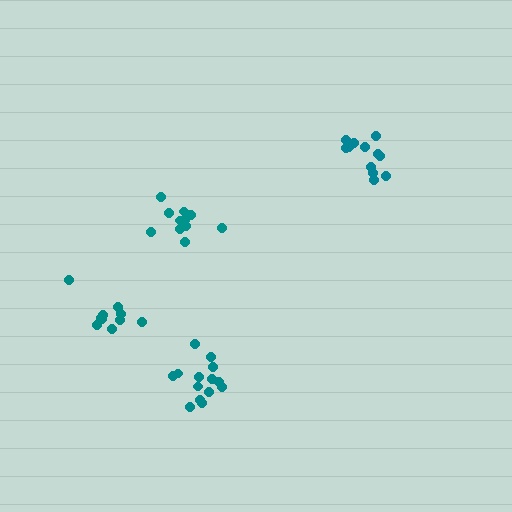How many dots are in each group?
Group 1: 12 dots, Group 2: 14 dots, Group 3: 11 dots, Group 4: 10 dots (47 total).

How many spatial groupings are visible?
There are 4 spatial groupings.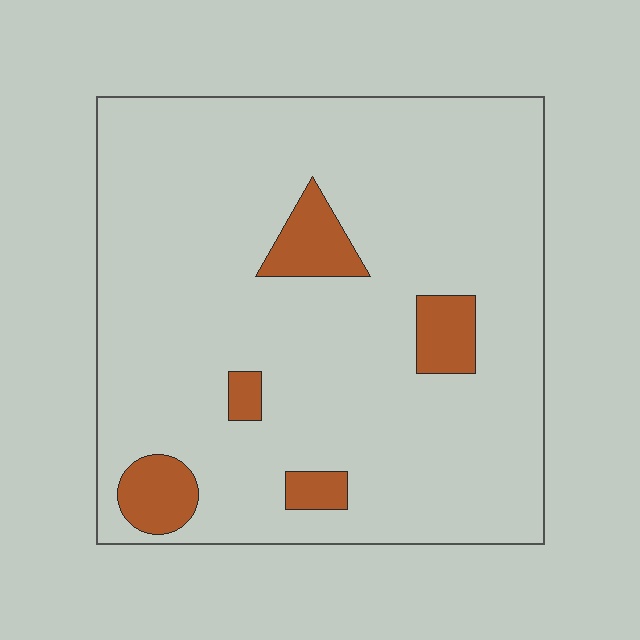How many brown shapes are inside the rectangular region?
5.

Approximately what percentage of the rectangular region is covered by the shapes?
Approximately 10%.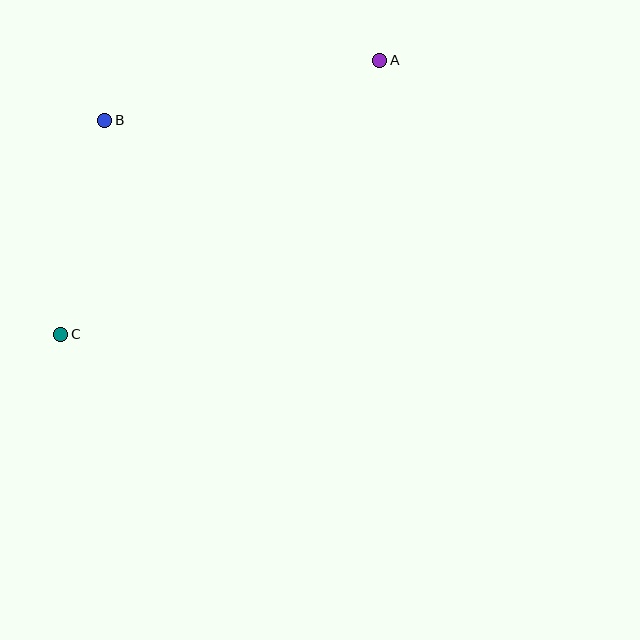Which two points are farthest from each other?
Points A and C are farthest from each other.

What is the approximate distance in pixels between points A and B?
The distance between A and B is approximately 282 pixels.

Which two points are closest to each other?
Points B and C are closest to each other.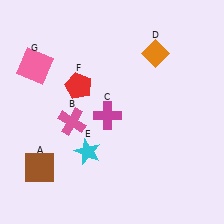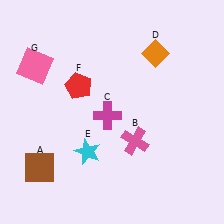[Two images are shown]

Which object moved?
The pink cross (B) moved right.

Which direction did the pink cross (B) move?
The pink cross (B) moved right.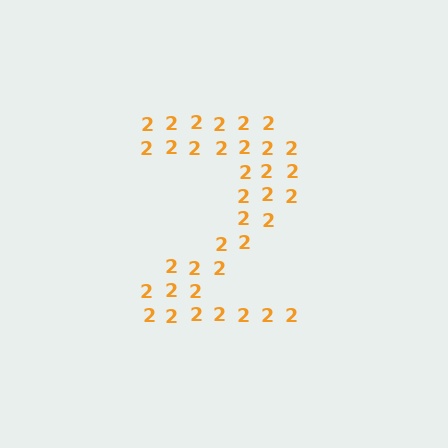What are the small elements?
The small elements are digit 2's.